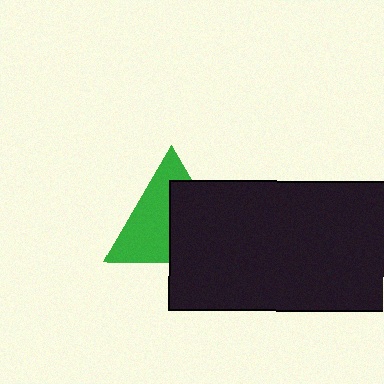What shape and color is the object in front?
The object in front is a black rectangle.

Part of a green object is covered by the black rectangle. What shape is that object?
It is a triangle.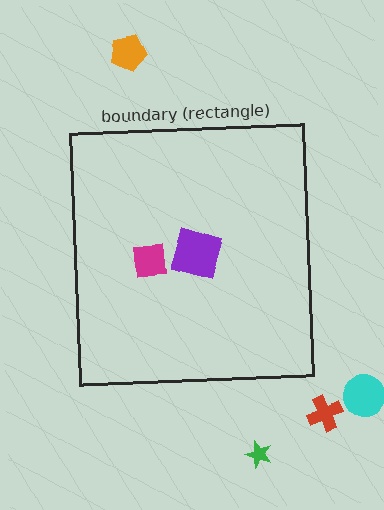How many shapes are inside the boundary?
2 inside, 4 outside.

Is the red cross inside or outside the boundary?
Outside.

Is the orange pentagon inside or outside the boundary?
Outside.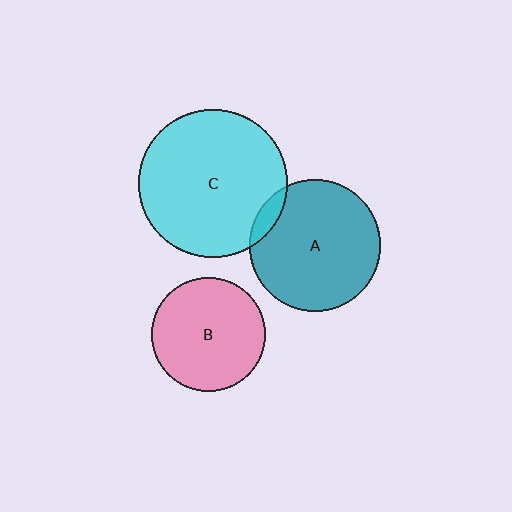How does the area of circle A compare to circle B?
Approximately 1.3 times.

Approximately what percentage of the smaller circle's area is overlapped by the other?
Approximately 5%.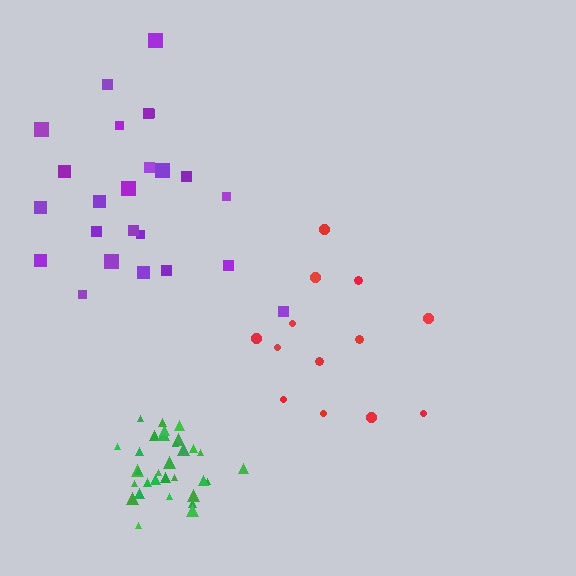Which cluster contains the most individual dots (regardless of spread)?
Green (32).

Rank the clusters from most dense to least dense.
green, purple, red.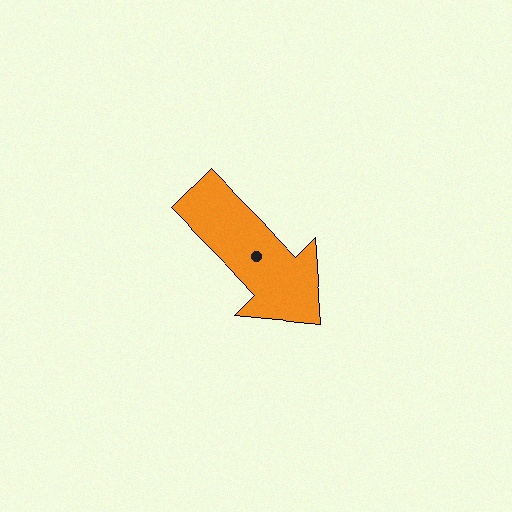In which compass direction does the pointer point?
Southeast.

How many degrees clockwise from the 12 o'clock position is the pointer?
Approximately 136 degrees.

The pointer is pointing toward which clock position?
Roughly 5 o'clock.